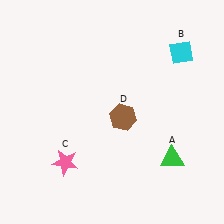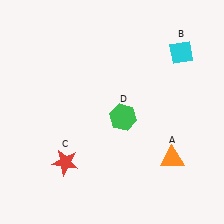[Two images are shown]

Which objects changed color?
A changed from green to orange. C changed from pink to red. D changed from brown to green.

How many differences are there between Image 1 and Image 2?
There are 3 differences between the two images.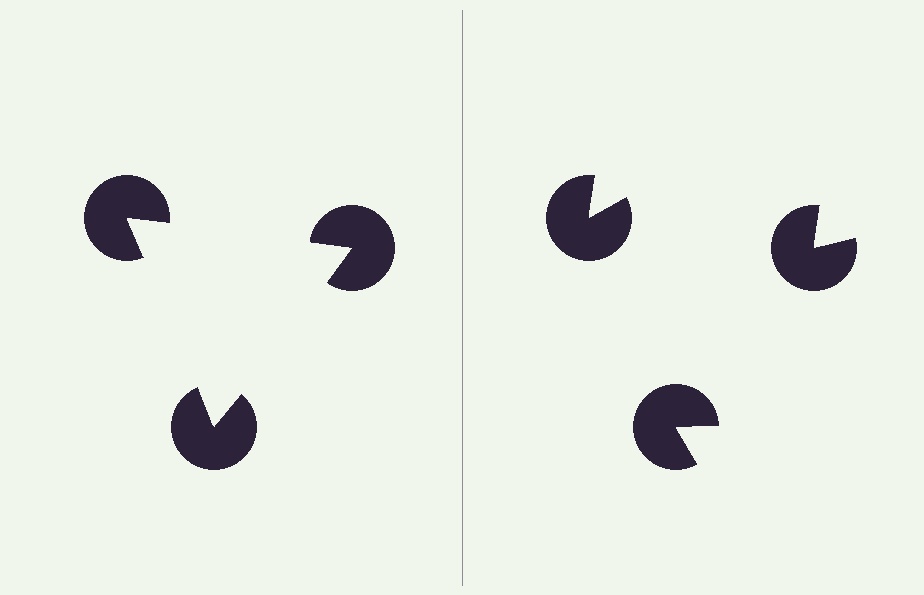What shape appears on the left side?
An illusory triangle.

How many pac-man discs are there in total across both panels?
6 — 3 on each side.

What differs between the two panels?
The pac-man discs are positioned identically on both sides; only the wedge orientations differ. On the left they align to a triangle; on the right they are misaligned.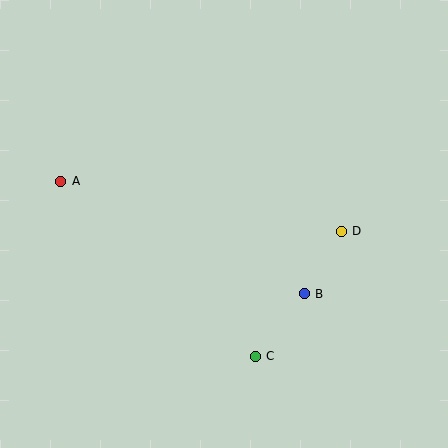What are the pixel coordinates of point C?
Point C is at (255, 356).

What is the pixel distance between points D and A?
The distance between D and A is 285 pixels.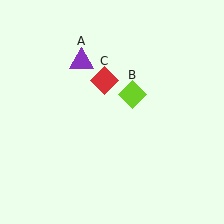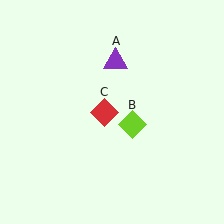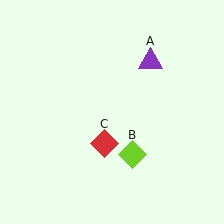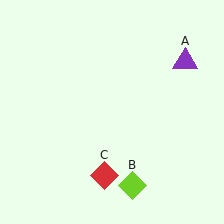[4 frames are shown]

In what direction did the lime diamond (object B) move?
The lime diamond (object B) moved down.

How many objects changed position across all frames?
3 objects changed position: purple triangle (object A), lime diamond (object B), red diamond (object C).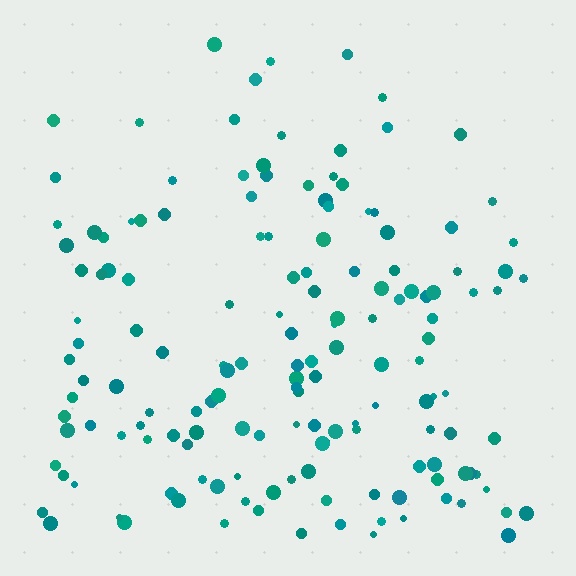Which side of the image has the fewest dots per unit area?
The top.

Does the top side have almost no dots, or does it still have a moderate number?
Still a moderate number, just noticeably fewer than the bottom.